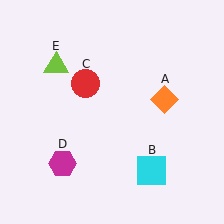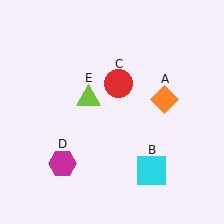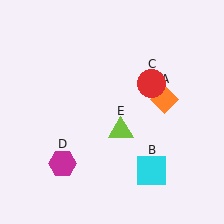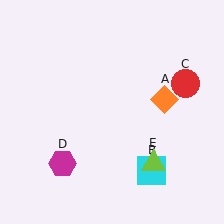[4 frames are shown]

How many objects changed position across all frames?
2 objects changed position: red circle (object C), lime triangle (object E).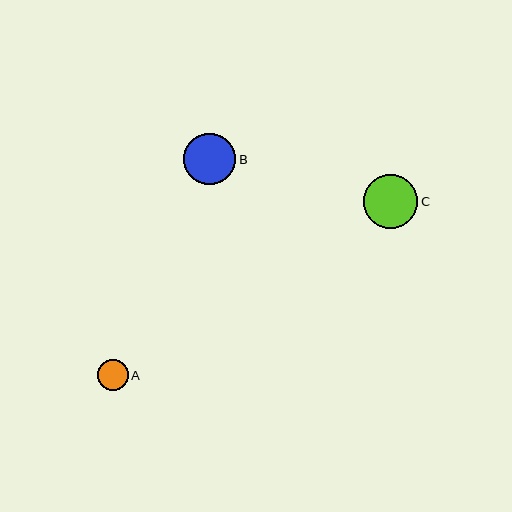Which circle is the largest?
Circle C is the largest with a size of approximately 54 pixels.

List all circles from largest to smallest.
From largest to smallest: C, B, A.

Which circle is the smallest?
Circle A is the smallest with a size of approximately 30 pixels.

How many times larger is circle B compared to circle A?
Circle B is approximately 1.7 times the size of circle A.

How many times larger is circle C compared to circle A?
Circle C is approximately 1.8 times the size of circle A.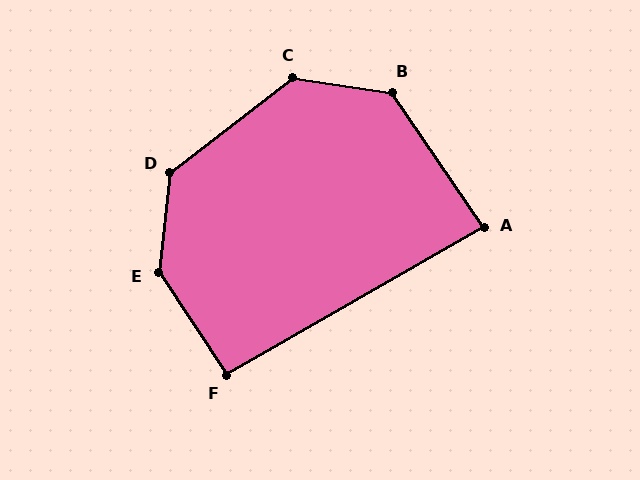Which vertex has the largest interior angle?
E, at approximately 140 degrees.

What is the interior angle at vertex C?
Approximately 134 degrees (obtuse).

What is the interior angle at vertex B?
Approximately 132 degrees (obtuse).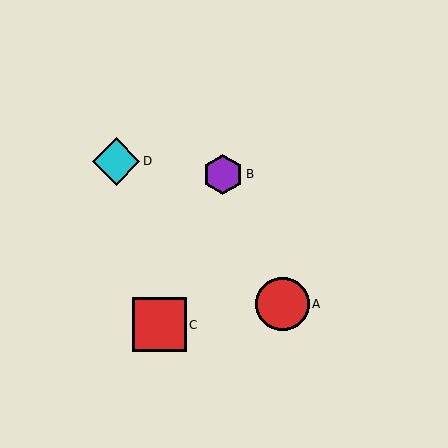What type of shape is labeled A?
Shape A is a red circle.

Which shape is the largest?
The red square (labeled C) is the largest.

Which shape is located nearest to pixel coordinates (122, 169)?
The cyan diamond (labeled D) at (116, 161) is nearest to that location.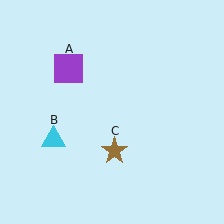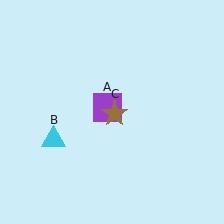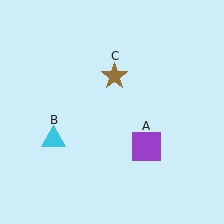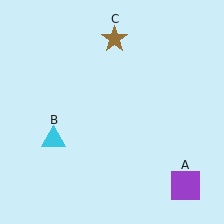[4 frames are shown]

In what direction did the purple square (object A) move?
The purple square (object A) moved down and to the right.